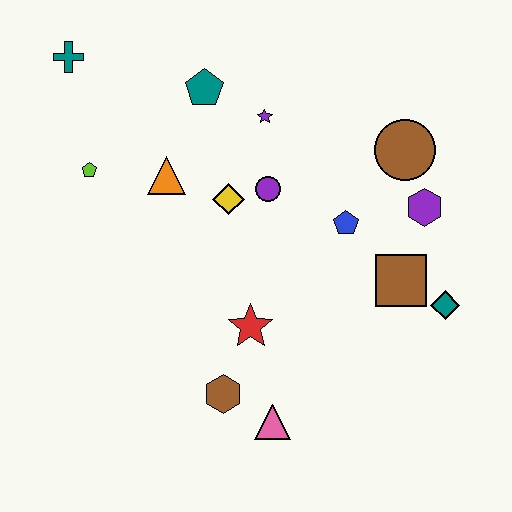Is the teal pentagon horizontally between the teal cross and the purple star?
Yes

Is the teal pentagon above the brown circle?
Yes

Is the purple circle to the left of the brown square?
Yes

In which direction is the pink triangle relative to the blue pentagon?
The pink triangle is below the blue pentagon.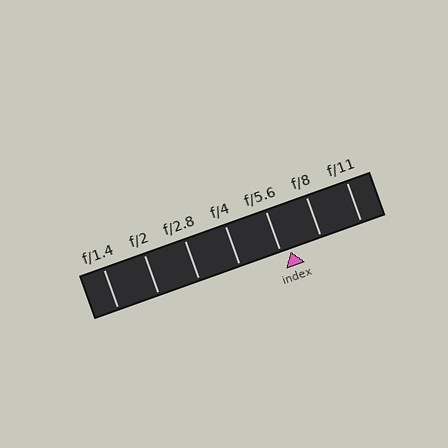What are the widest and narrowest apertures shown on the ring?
The widest aperture shown is f/1.4 and the narrowest is f/11.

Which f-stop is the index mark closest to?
The index mark is closest to f/5.6.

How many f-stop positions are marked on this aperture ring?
There are 7 f-stop positions marked.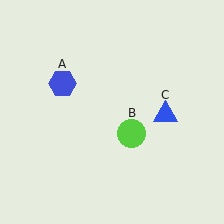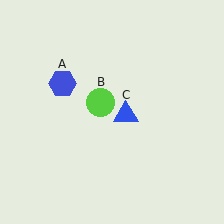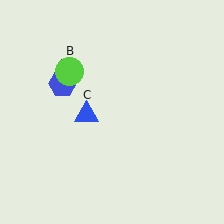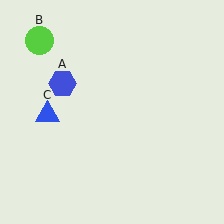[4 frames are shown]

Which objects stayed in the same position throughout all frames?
Blue hexagon (object A) remained stationary.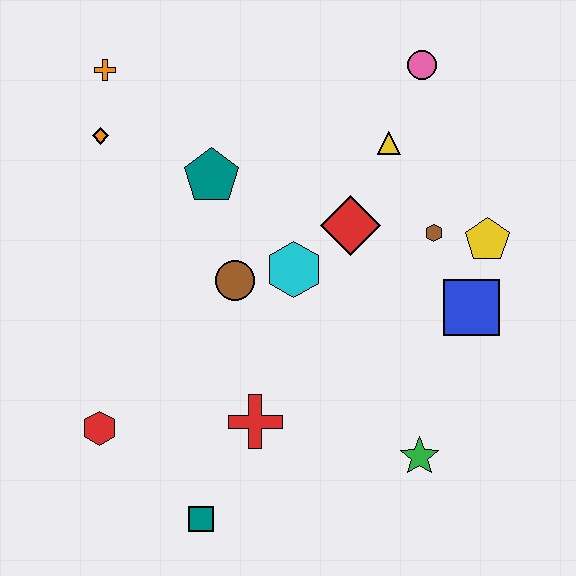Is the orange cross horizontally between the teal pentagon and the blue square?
No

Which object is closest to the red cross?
The teal square is closest to the red cross.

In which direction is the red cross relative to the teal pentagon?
The red cross is below the teal pentagon.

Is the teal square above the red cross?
No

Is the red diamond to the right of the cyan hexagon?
Yes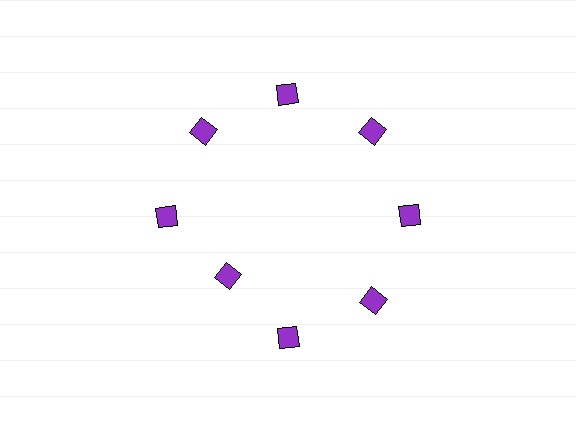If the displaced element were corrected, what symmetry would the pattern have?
It would have 8-fold rotational symmetry — the pattern would map onto itself every 45 degrees.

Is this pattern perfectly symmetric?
No. The 8 purple diamonds are arranged in a ring, but one element near the 8 o'clock position is pulled inward toward the center, breaking the 8-fold rotational symmetry.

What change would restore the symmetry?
The symmetry would be restored by moving it outward, back onto the ring so that all 8 diamonds sit at equal angles and equal distance from the center.